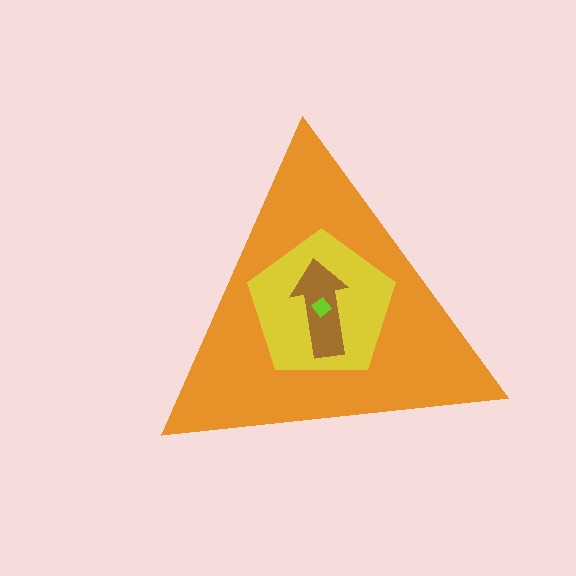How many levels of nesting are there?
4.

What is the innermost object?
The lime diamond.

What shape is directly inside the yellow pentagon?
The brown arrow.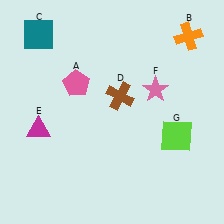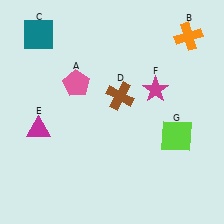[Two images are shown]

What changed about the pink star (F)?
In Image 1, F is pink. In Image 2, it changed to magenta.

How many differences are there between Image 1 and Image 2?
There is 1 difference between the two images.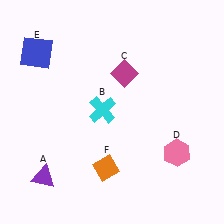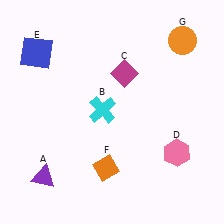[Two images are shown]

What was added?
An orange circle (G) was added in Image 2.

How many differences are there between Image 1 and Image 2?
There is 1 difference between the two images.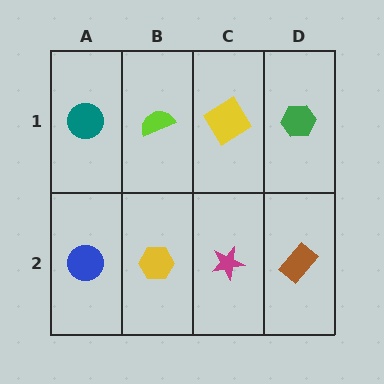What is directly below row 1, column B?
A yellow hexagon.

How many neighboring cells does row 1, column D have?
2.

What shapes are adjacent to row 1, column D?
A brown rectangle (row 2, column D), a yellow diamond (row 1, column C).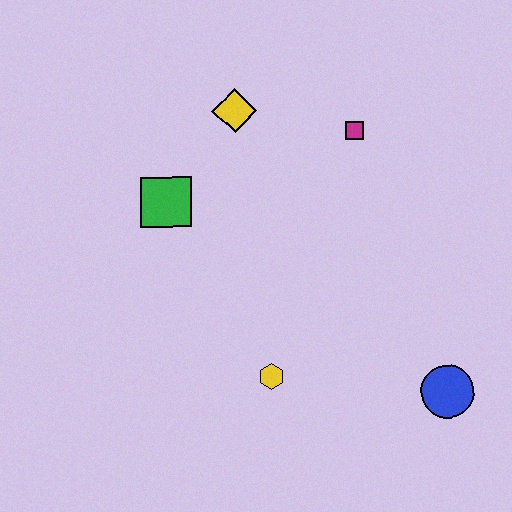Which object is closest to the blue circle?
The yellow hexagon is closest to the blue circle.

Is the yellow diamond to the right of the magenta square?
No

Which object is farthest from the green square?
The blue circle is farthest from the green square.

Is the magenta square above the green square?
Yes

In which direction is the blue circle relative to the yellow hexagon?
The blue circle is to the right of the yellow hexagon.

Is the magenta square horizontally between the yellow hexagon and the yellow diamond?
No